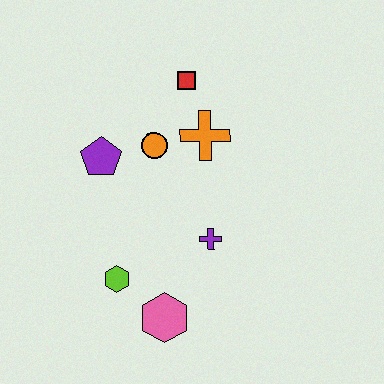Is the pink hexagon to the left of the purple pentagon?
No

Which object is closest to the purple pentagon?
The orange circle is closest to the purple pentagon.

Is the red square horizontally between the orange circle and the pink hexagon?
No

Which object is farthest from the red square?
The pink hexagon is farthest from the red square.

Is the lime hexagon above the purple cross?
No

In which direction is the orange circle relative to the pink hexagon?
The orange circle is above the pink hexagon.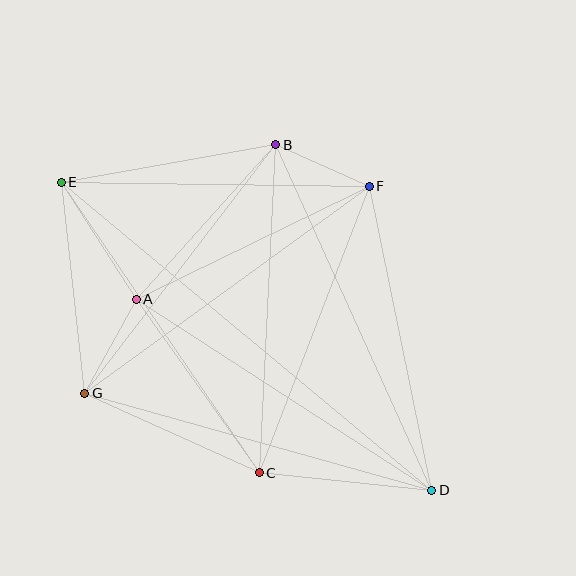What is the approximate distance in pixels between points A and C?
The distance between A and C is approximately 212 pixels.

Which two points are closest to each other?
Points B and F are closest to each other.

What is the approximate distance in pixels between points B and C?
The distance between B and C is approximately 328 pixels.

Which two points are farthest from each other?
Points D and E are farthest from each other.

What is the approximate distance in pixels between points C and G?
The distance between C and G is approximately 191 pixels.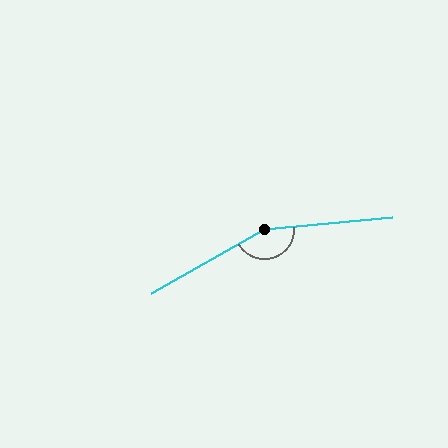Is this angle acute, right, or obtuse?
It is obtuse.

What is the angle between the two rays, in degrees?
Approximately 156 degrees.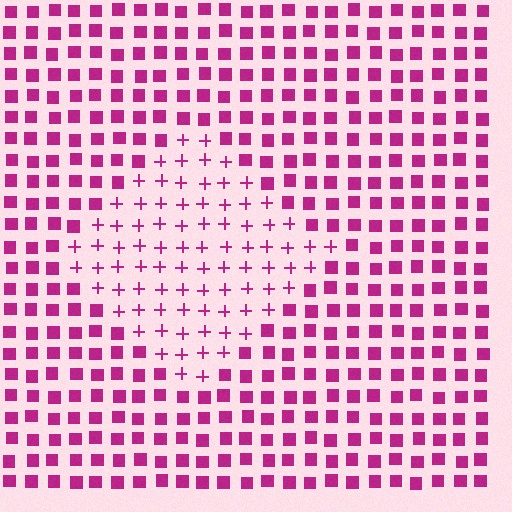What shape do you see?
I see a diamond.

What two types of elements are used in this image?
The image uses plus signs inside the diamond region and squares outside it.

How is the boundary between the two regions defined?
The boundary is defined by a change in element shape: plus signs inside vs. squares outside. All elements share the same color and spacing.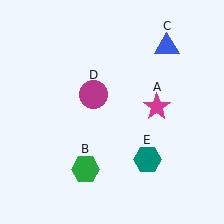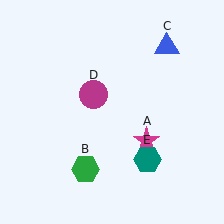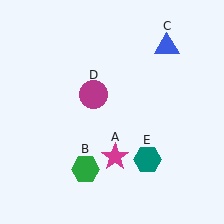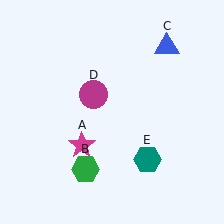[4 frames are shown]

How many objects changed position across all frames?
1 object changed position: magenta star (object A).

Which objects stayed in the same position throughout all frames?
Green hexagon (object B) and blue triangle (object C) and magenta circle (object D) and teal hexagon (object E) remained stationary.